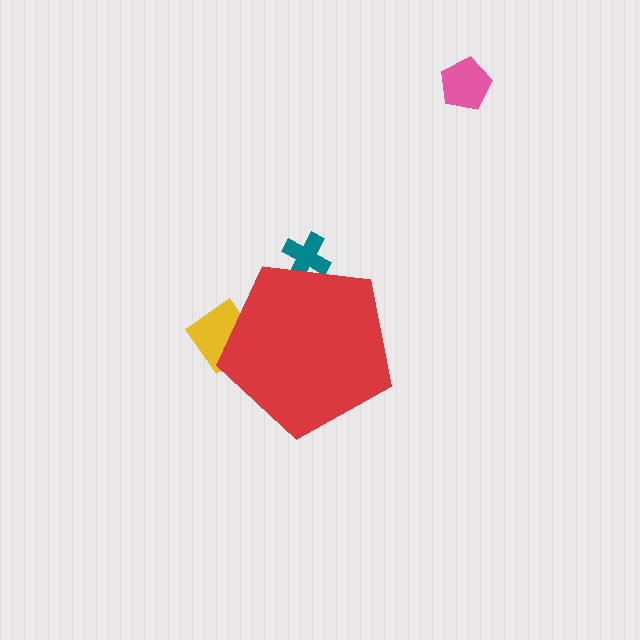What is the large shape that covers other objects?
A red pentagon.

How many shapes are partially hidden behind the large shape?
2 shapes are partially hidden.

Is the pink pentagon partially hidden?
No, the pink pentagon is fully visible.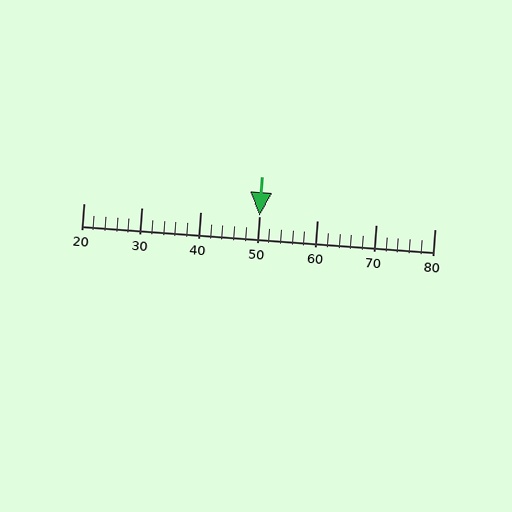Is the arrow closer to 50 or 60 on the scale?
The arrow is closer to 50.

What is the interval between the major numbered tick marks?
The major tick marks are spaced 10 units apart.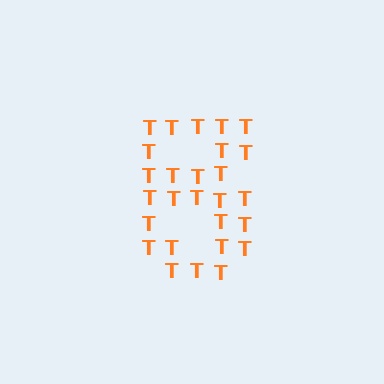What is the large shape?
The large shape is the digit 8.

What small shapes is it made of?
It is made of small letter T's.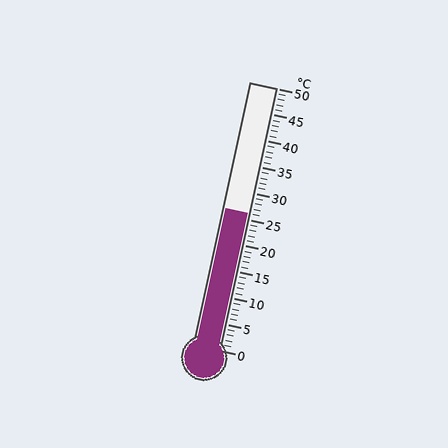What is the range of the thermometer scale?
The thermometer scale ranges from 0°C to 50°C.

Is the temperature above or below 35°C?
The temperature is below 35°C.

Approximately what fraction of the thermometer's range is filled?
The thermometer is filled to approximately 50% of its range.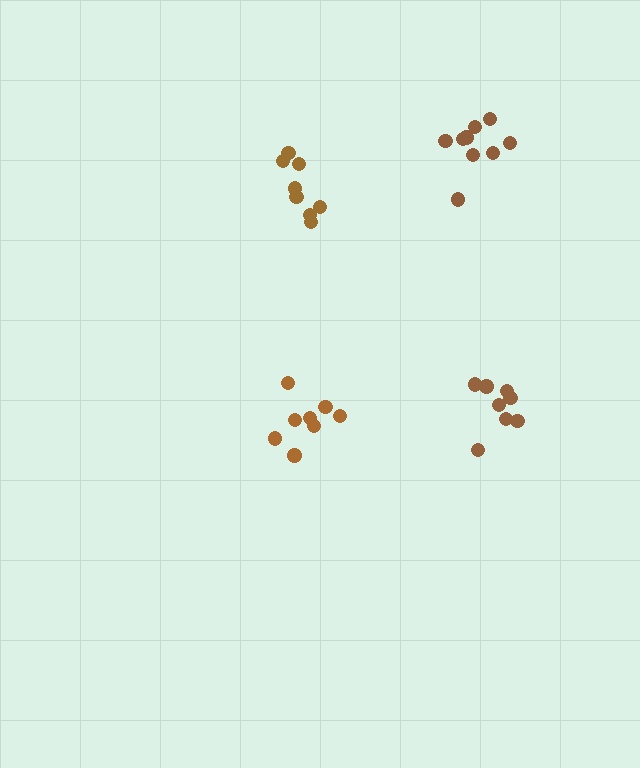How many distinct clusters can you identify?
There are 4 distinct clusters.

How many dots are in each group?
Group 1: 8 dots, Group 2: 9 dots, Group 3: 8 dots, Group 4: 8 dots (33 total).